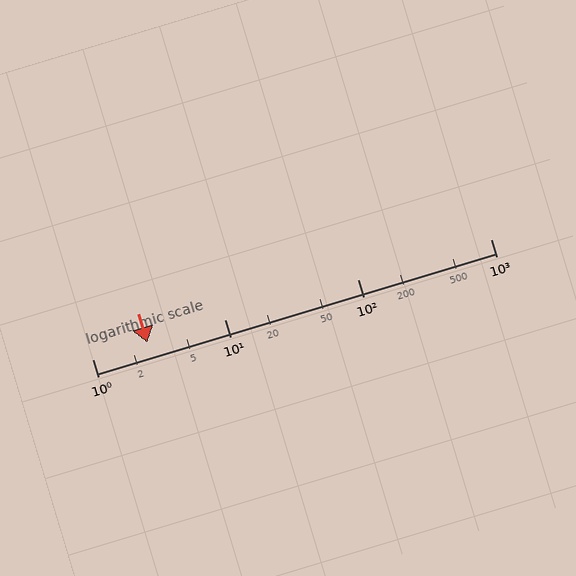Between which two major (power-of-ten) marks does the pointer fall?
The pointer is between 1 and 10.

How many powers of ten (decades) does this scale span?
The scale spans 3 decades, from 1 to 1000.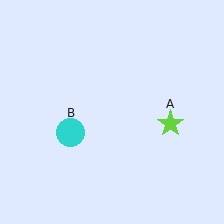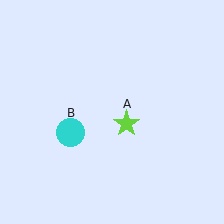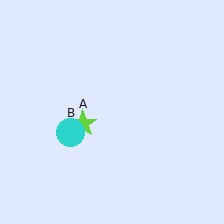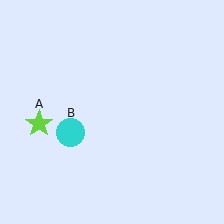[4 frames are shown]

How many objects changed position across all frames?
1 object changed position: lime star (object A).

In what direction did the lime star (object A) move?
The lime star (object A) moved left.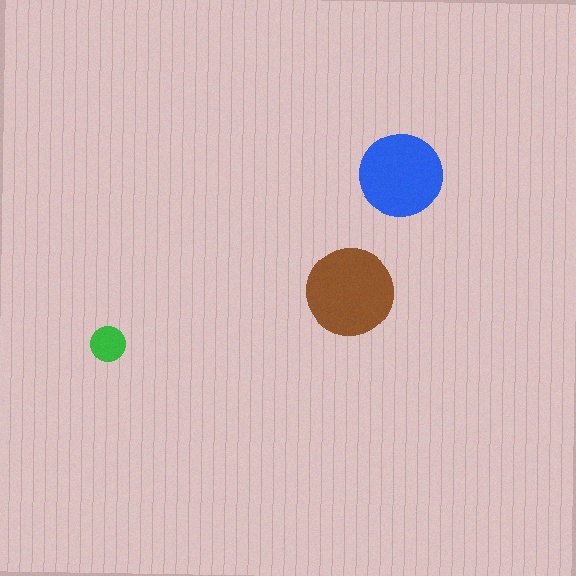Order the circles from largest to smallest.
the brown one, the blue one, the green one.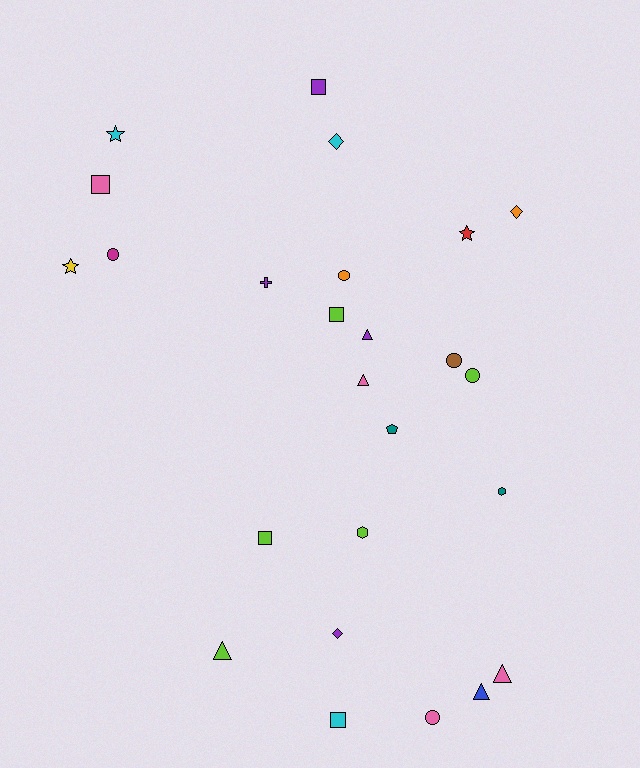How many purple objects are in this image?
There are 4 purple objects.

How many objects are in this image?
There are 25 objects.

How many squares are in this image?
There are 5 squares.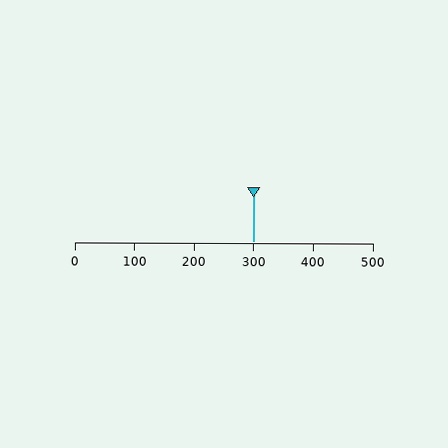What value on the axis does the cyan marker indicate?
The marker indicates approximately 300.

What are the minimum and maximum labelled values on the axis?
The axis runs from 0 to 500.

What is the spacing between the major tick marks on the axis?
The major ticks are spaced 100 apart.